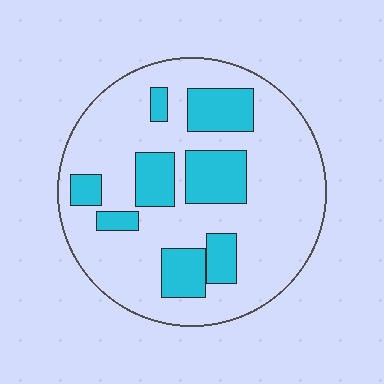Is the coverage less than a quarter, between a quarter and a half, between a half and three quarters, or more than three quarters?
Between a quarter and a half.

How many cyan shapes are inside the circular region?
8.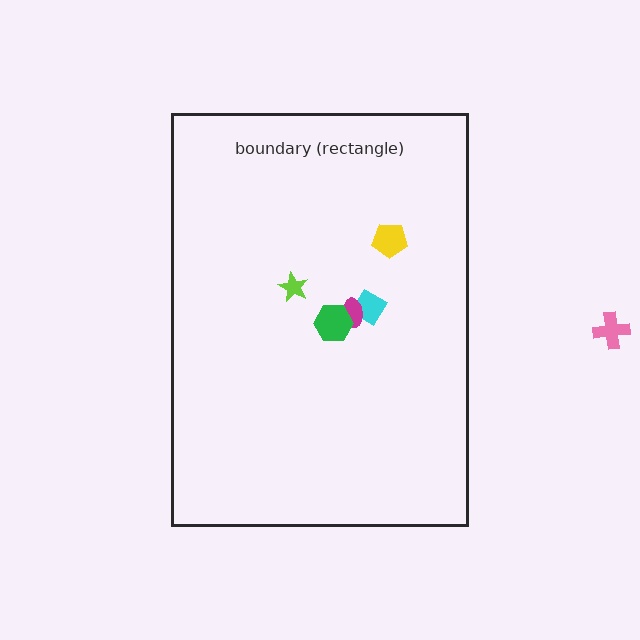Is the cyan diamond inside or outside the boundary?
Inside.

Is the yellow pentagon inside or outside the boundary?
Inside.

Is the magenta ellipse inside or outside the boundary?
Inside.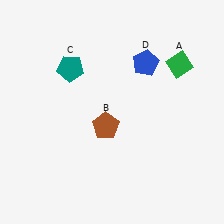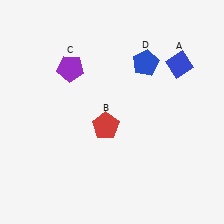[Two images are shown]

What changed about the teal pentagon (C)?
In Image 1, C is teal. In Image 2, it changed to purple.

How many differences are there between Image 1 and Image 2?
There are 3 differences between the two images.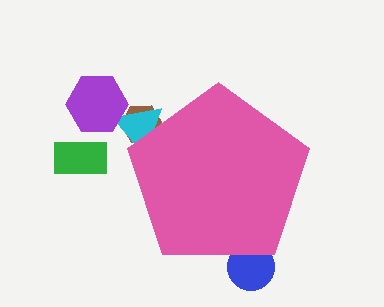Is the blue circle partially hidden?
Yes, the blue circle is partially hidden behind the pink pentagon.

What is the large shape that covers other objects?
A pink pentagon.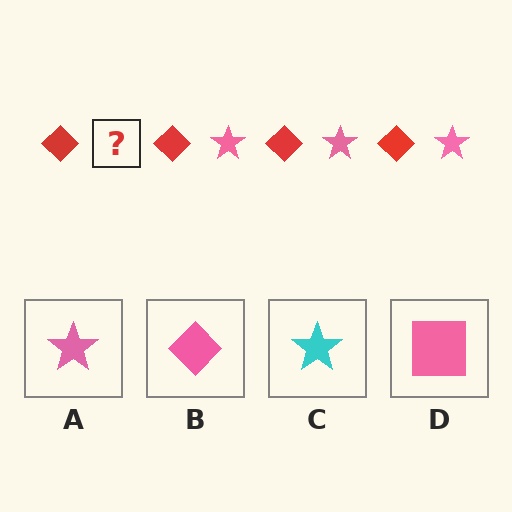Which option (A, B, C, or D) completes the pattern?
A.